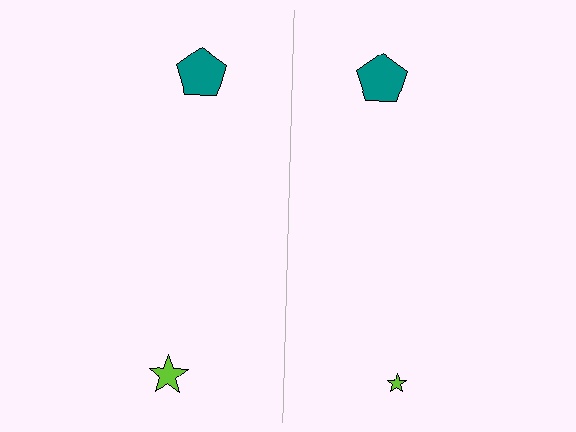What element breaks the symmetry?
The lime star on the right side has a different size than its mirror counterpart.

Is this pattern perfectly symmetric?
No, the pattern is not perfectly symmetric. The lime star on the right side has a different size than its mirror counterpart.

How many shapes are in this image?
There are 4 shapes in this image.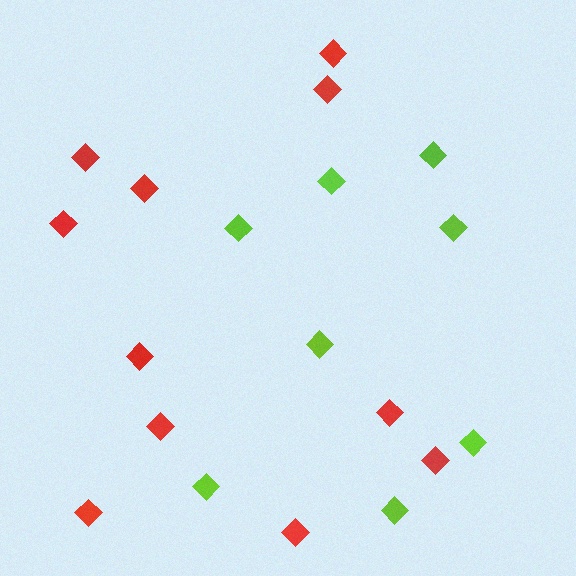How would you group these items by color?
There are 2 groups: one group of red diamonds (11) and one group of lime diamonds (8).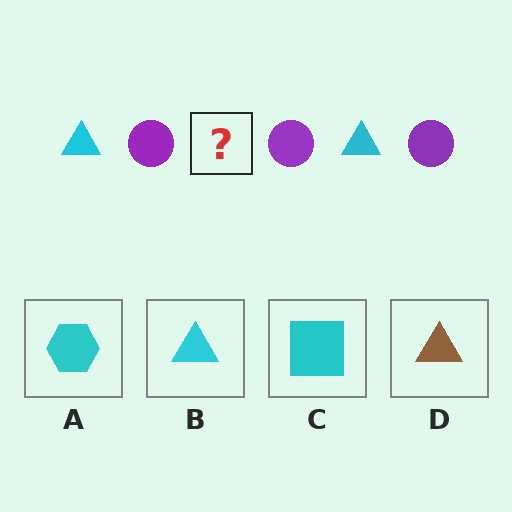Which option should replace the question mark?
Option B.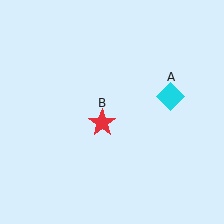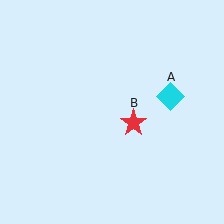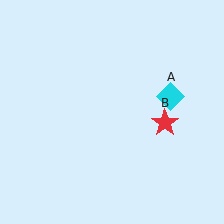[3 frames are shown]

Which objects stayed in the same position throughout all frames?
Cyan diamond (object A) remained stationary.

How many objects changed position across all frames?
1 object changed position: red star (object B).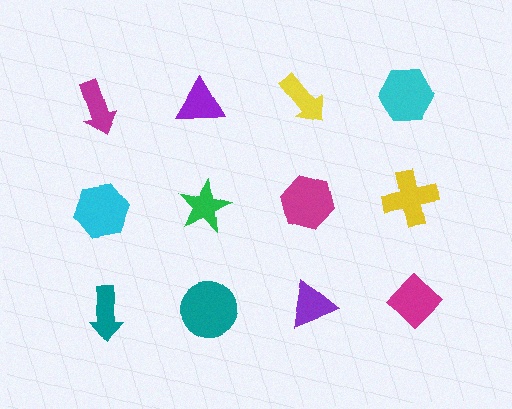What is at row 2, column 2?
A green star.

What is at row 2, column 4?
A yellow cross.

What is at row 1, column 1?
A magenta arrow.